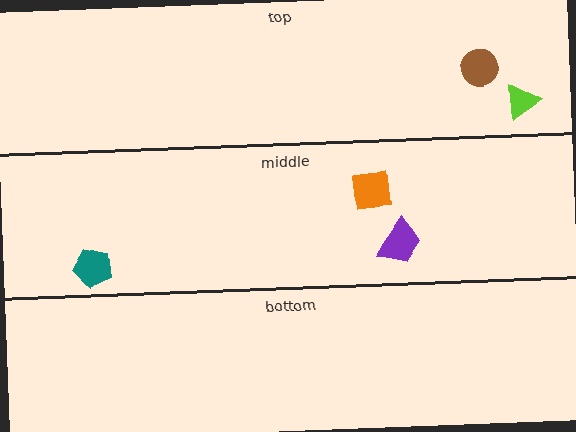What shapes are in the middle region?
The orange square, the teal pentagon, the purple trapezoid.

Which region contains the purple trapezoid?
The middle region.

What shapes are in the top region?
The lime triangle, the brown circle.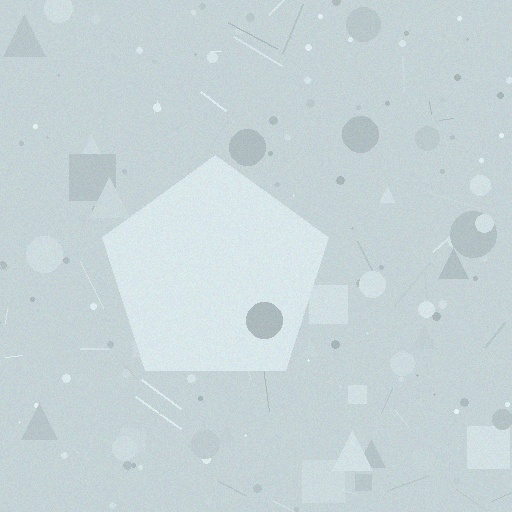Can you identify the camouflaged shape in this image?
The camouflaged shape is a pentagon.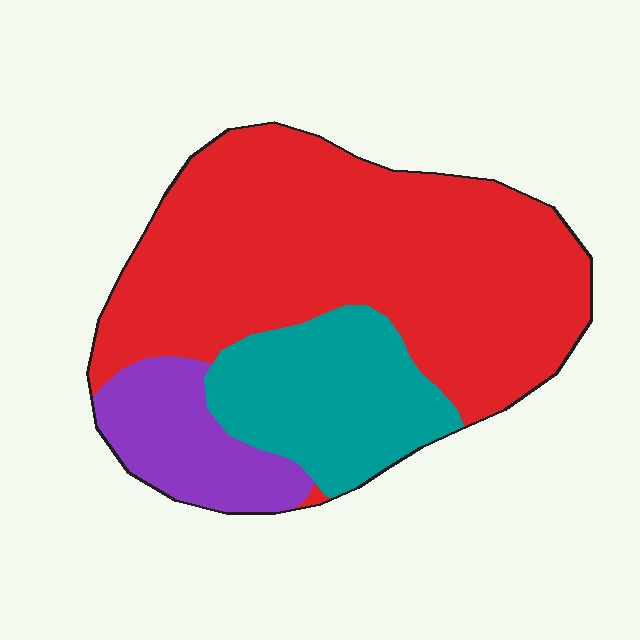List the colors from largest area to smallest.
From largest to smallest: red, teal, purple.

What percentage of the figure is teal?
Teal covers about 20% of the figure.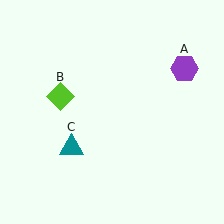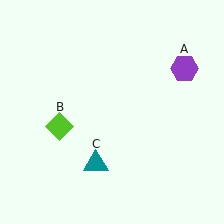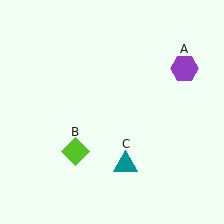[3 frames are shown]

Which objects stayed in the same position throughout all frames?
Purple hexagon (object A) remained stationary.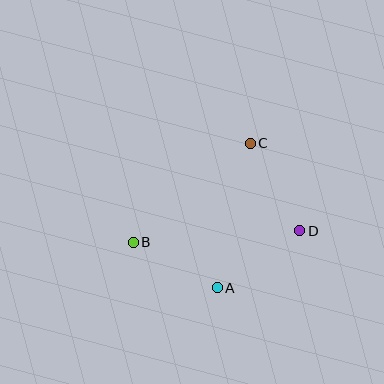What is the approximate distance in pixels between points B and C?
The distance between B and C is approximately 153 pixels.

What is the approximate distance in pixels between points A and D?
The distance between A and D is approximately 100 pixels.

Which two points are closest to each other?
Points A and B are closest to each other.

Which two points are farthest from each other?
Points B and D are farthest from each other.